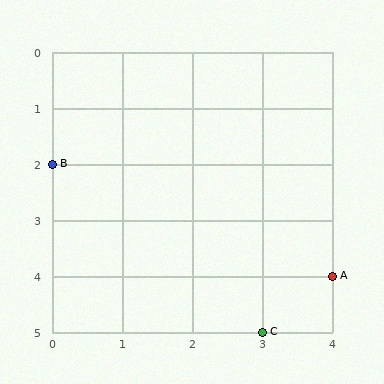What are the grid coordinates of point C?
Point C is at grid coordinates (3, 5).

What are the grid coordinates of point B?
Point B is at grid coordinates (0, 2).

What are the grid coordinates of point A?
Point A is at grid coordinates (4, 4).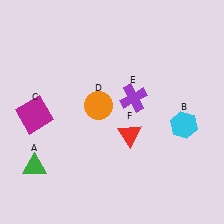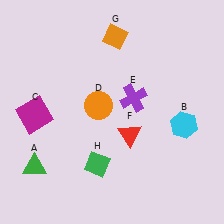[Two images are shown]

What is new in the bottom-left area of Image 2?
A green diamond (H) was added in the bottom-left area of Image 2.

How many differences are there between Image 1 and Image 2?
There are 2 differences between the two images.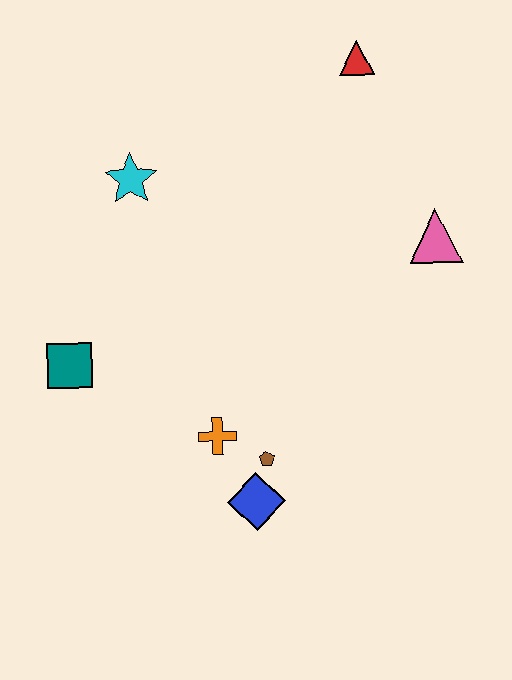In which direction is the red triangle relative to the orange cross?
The red triangle is above the orange cross.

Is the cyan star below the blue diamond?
No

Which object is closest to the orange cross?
The brown pentagon is closest to the orange cross.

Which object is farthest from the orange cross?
The red triangle is farthest from the orange cross.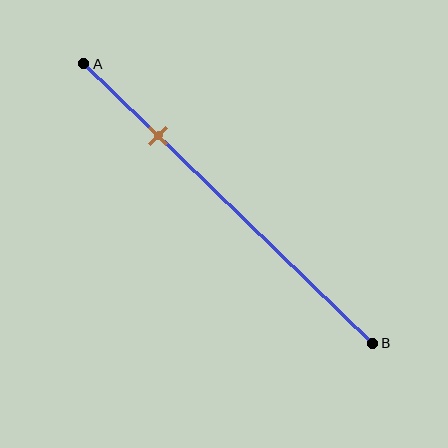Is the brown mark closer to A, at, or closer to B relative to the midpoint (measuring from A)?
The brown mark is closer to point A than the midpoint of segment AB.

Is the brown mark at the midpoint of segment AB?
No, the mark is at about 25% from A, not at the 50% midpoint.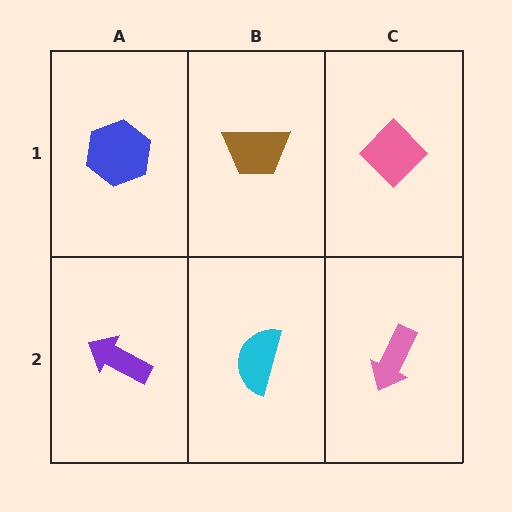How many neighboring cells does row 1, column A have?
2.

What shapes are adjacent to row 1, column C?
A pink arrow (row 2, column C), a brown trapezoid (row 1, column B).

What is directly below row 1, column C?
A pink arrow.